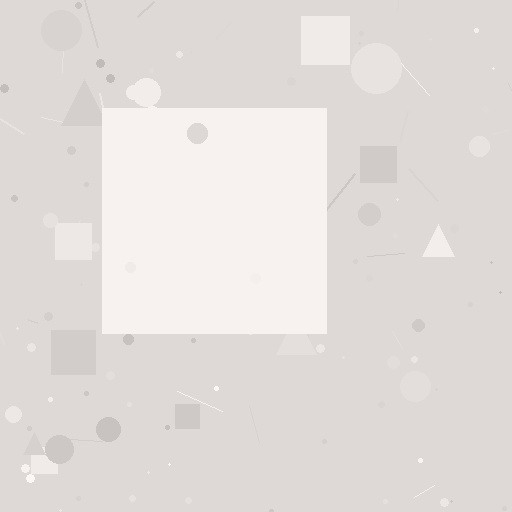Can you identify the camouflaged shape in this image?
The camouflaged shape is a square.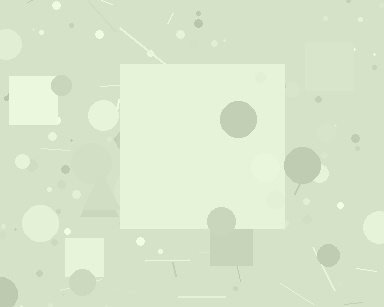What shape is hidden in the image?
A square is hidden in the image.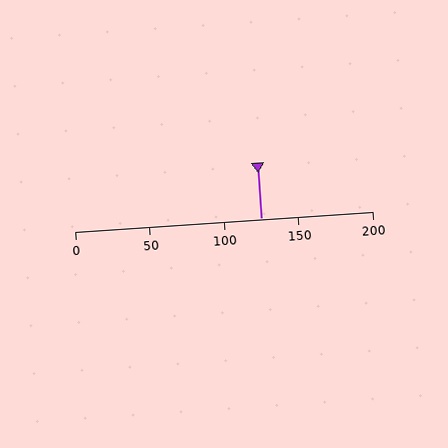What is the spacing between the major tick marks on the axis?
The major ticks are spaced 50 apart.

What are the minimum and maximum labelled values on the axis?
The axis runs from 0 to 200.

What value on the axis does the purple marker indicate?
The marker indicates approximately 125.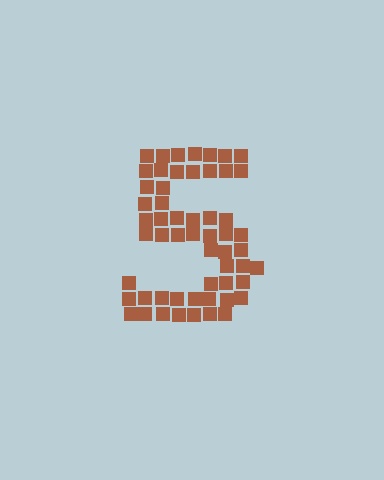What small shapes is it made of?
It is made of small squares.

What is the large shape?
The large shape is the digit 5.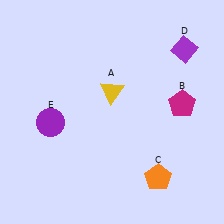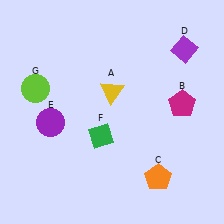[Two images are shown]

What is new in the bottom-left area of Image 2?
A green diamond (F) was added in the bottom-left area of Image 2.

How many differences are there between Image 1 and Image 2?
There are 2 differences between the two images.